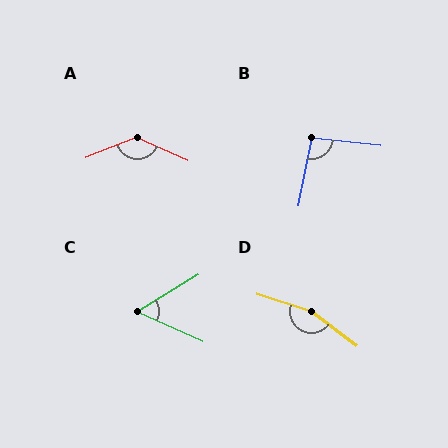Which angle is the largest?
D, at approximately 160 degrees.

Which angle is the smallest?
C, at approximately 55 degrees.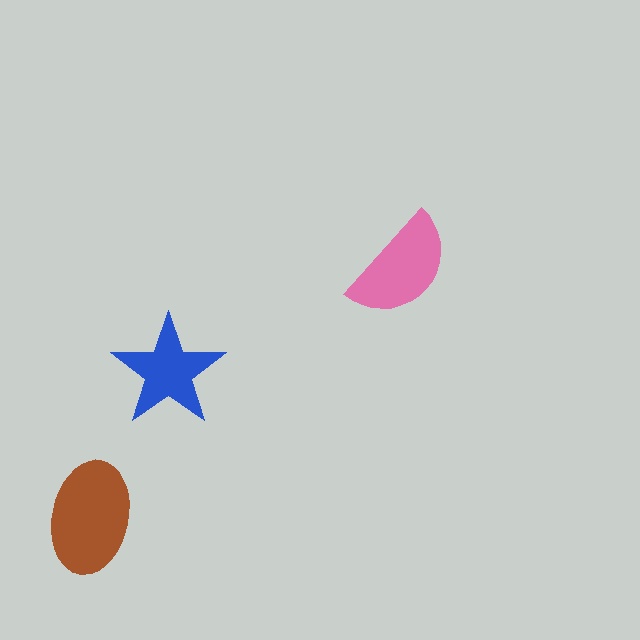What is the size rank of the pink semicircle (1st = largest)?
2nd.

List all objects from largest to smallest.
The brown ellipse, the pink semicircle, the blue star.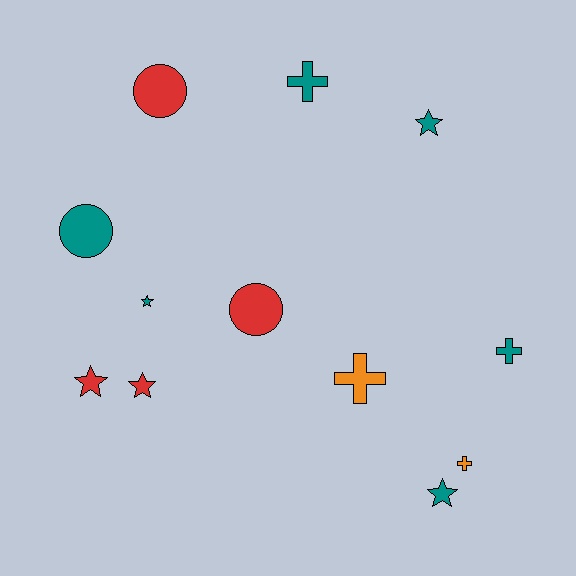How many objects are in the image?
There are 12 objects.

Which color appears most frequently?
Teal, with 6 objects.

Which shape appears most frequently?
Star, with 5 objects.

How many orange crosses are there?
There are 2 orange crosses.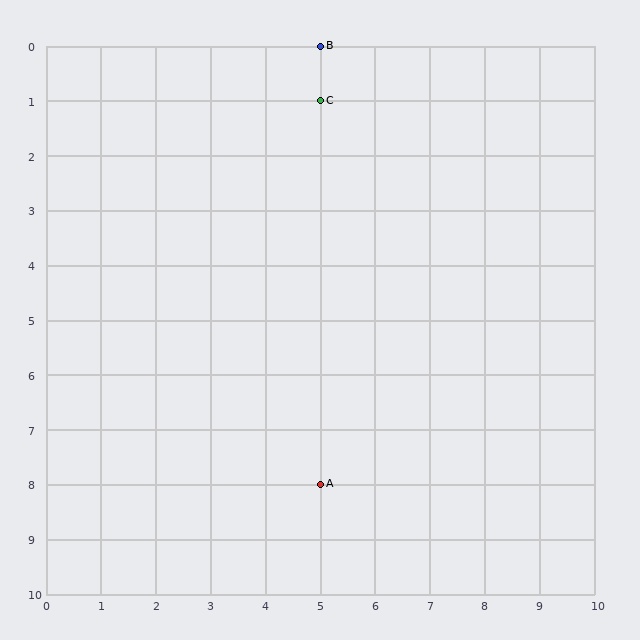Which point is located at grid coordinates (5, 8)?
Point A is at (5, 8).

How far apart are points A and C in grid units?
Points A and C are 7 rows apart.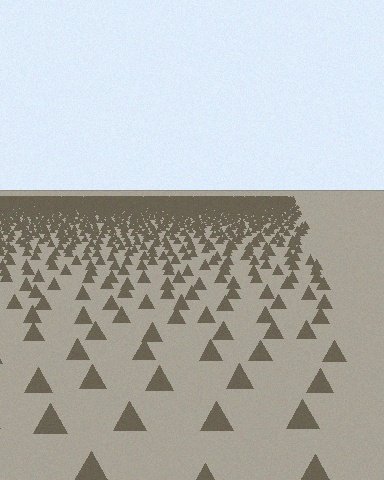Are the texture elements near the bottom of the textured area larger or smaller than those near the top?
Larger. Near the bottom, elements are closer to the viewer and appear at a bigger on-screen size.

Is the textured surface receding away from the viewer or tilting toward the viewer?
The surface is receding away from the viewer. Texture elements get smaller and denser toward the top.